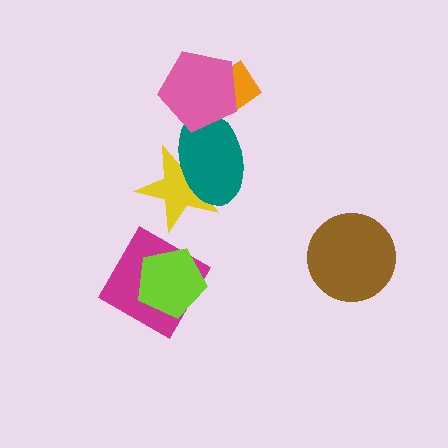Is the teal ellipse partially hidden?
Yes, it is partially covered by another shape.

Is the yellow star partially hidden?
Yes, it is partially covered by another shape.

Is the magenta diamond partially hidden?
Yes, it is partially covered by another shape.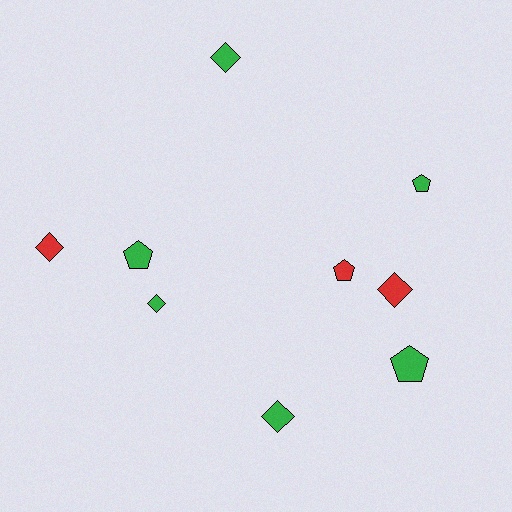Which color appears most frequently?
Green, with 6 objects.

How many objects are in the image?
There are 9 objects.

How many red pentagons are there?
There is 1 red pentagon.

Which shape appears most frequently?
Diamond, with 5 objects.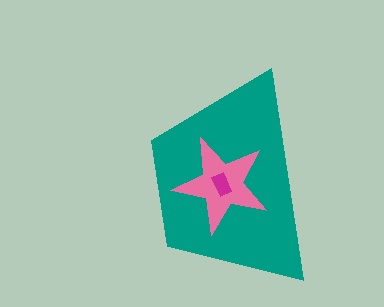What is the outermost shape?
The teal trapezoid.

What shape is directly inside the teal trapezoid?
The pink star.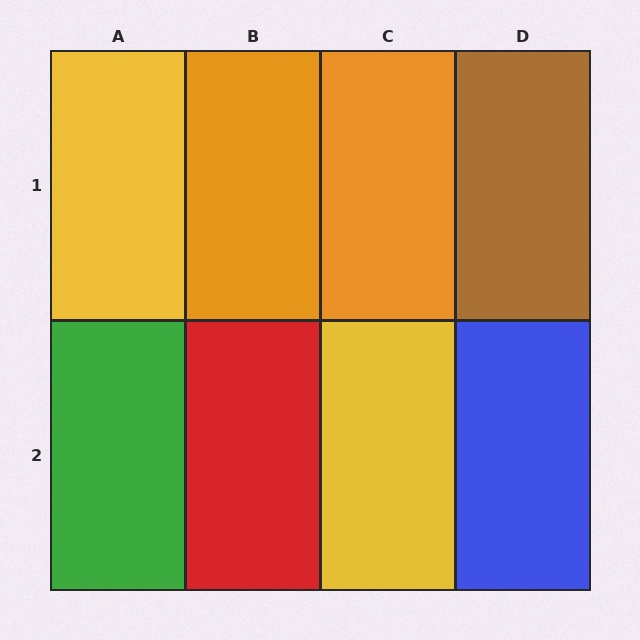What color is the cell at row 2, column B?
Red.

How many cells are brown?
1 cell is brown.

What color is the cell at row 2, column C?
Yellow.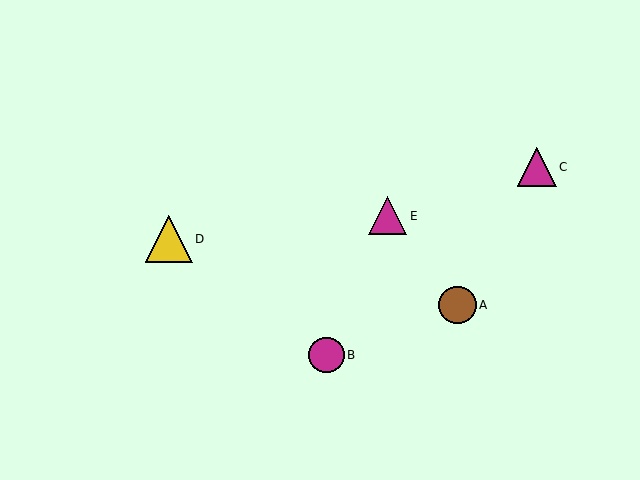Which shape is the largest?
The yellow triangle (labeled D) is the largest.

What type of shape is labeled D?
Shape D is a yellow triangle.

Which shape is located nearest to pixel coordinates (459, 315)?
The brown circle (labeled A) at (458, 305) is nearest to that location.